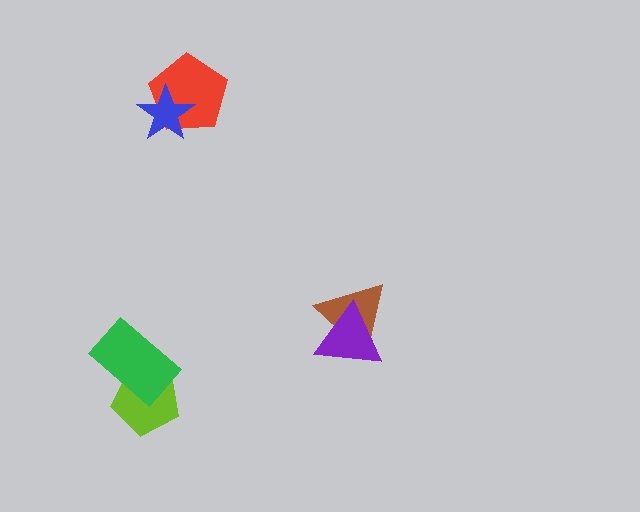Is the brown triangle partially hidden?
Yes, it is partially covered by another shape.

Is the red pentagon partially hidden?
Yes, it is partially covered by another shape.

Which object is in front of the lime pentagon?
The green rectangle is in front of the lime pentagon.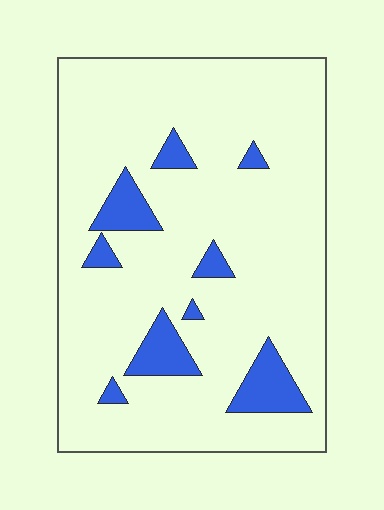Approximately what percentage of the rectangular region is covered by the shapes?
Approximately 10%.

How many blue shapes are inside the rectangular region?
9.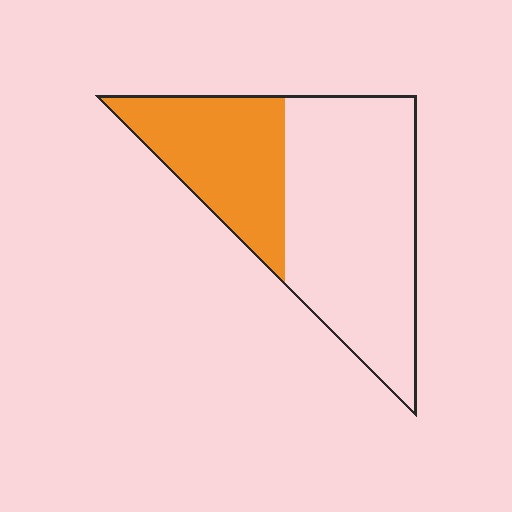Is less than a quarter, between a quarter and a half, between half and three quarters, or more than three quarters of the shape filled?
Between a quarter and a half.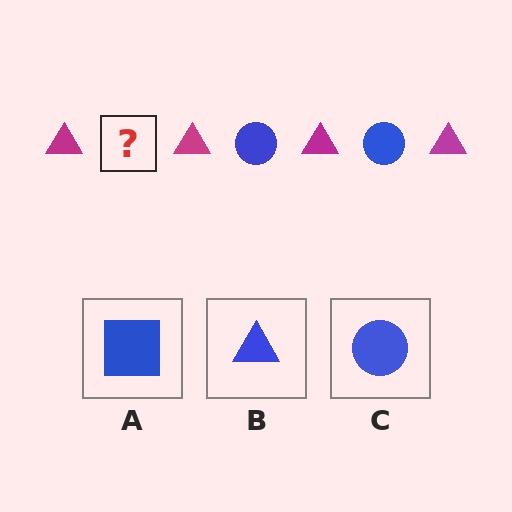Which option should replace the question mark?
Option C.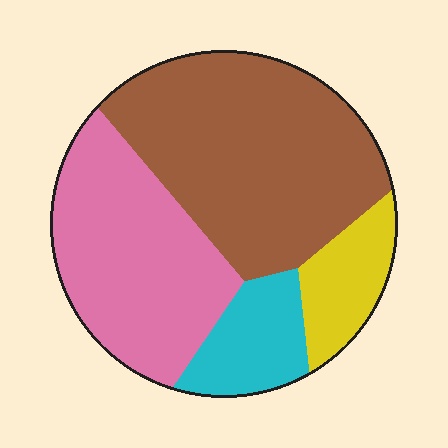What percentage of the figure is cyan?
Cyan takes up about one eighth (1/8) of the figure.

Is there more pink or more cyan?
Pink.